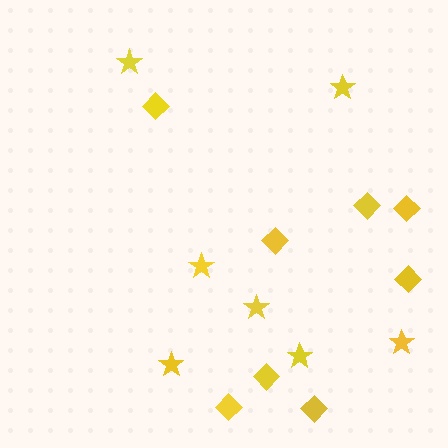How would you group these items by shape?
There are 2 groups: one group of diamonds (8) and one group of stars (7).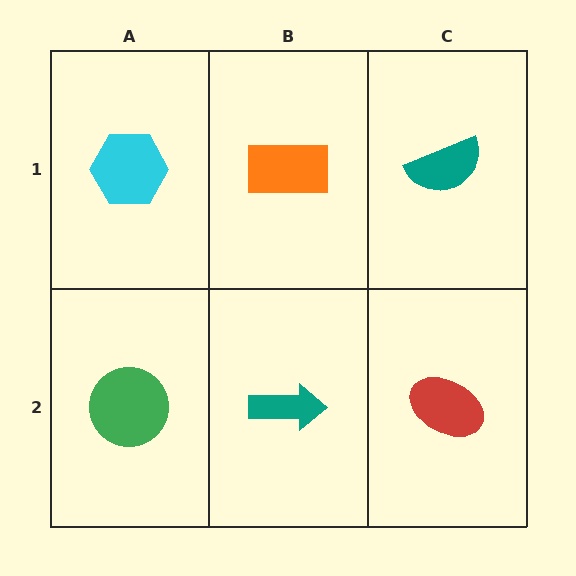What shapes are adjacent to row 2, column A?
A cyan hexagon (row 1, column A), a teal arrow (row 2, column B).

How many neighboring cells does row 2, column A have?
2.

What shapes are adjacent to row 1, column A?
A green circle (row 2, column A), an orange rectangle (row 1, column B).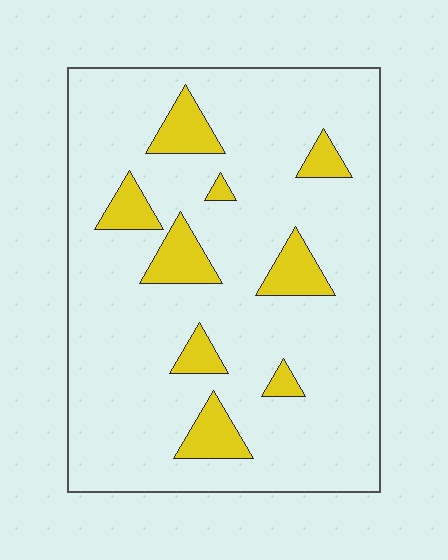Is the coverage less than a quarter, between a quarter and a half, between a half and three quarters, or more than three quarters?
Less than a quarter.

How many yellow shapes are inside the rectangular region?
9.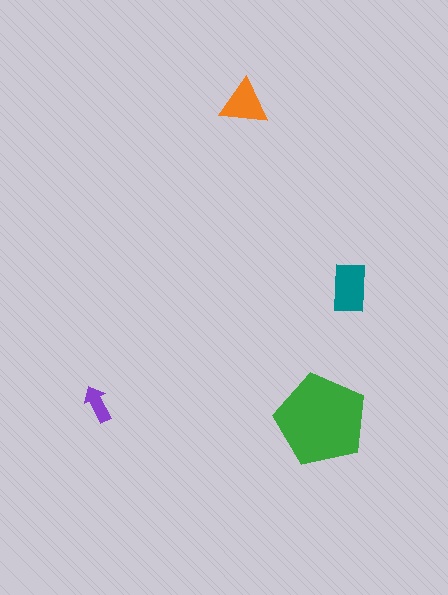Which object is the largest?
The green pentagon.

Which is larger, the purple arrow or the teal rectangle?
The teal rectangle.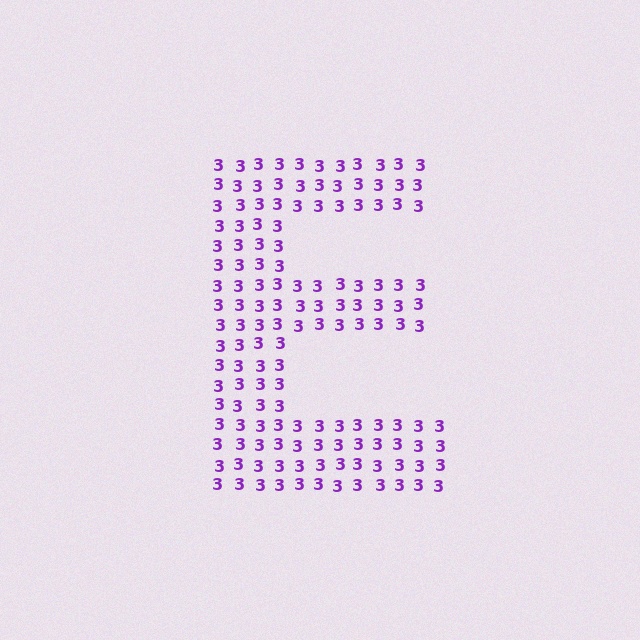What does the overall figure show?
The overall figure shows the letter E.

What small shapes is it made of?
It is made of small digit 3's.